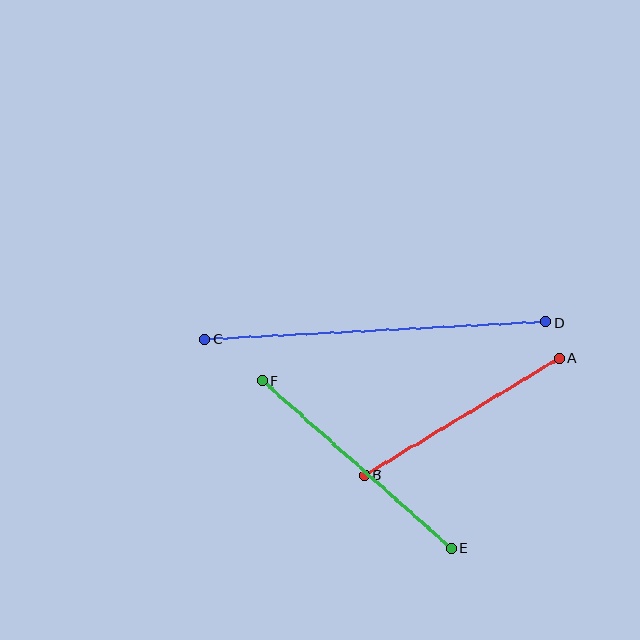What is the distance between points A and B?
The distance is approximately 227 pixels.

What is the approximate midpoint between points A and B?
The midpoint is at approximately (462, 416) pixels.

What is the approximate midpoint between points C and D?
The midpoint is at approximately (375, 330) pixels.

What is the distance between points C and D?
The distance is approximately 341 pixels.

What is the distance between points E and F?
The distance is approximately 252 pixels.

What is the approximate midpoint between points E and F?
The midpoint is at approximately (356, 464) pixels.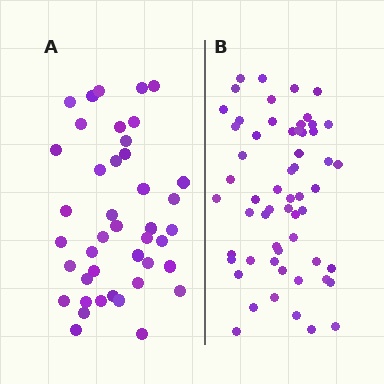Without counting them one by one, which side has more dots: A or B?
Region B (the right region) has more dots.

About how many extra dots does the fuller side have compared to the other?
Region B has approximately 15 more dots than region A.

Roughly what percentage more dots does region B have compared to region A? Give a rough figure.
About 40% more.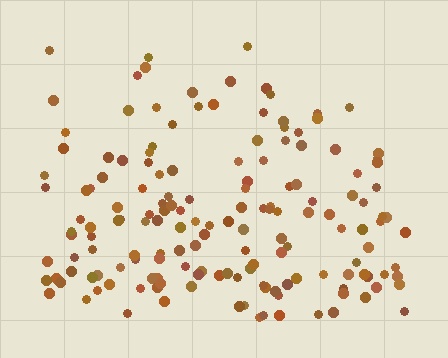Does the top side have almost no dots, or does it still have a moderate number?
Still a moderate number, just noticeably fewer than the bottom.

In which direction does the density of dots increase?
From top to bottom, with the bottom side densest.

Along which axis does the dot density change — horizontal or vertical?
Vertical.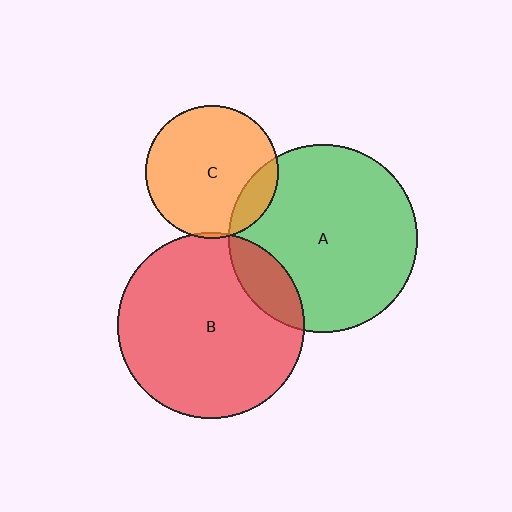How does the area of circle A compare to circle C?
Approximately 2.0 times.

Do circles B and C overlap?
Yes.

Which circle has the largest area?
Circle A (green).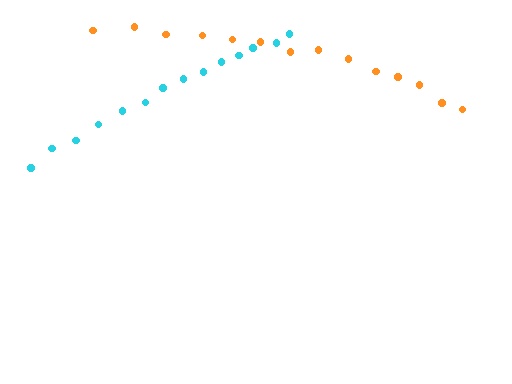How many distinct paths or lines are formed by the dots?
There are 2 distinct paths.